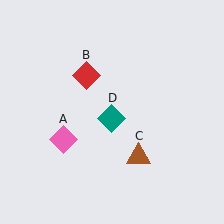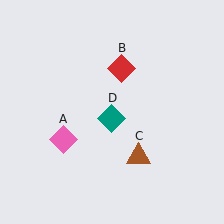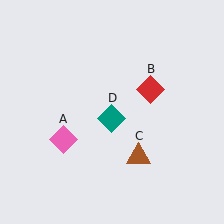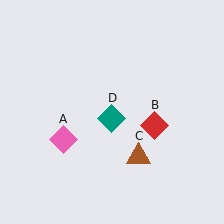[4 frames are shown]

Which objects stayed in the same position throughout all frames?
Pink diamond (object A) and brown triangle (object C) and teal diamond (object D) remained stationary.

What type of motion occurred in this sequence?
The red diamond (object B) rotated clockwise around the center of the scene.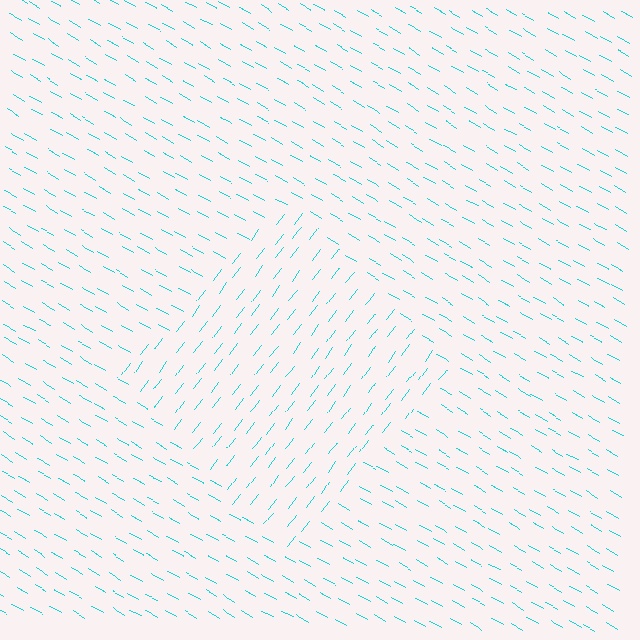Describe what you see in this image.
The image is filled with small cyan line segments. A diamond region in the image has lines oriented differently from the surrounding lines, creating a visible texture boundary.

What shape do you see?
I see a diamond.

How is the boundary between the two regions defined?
The boundary is defined purely by a change in line orientation (approximately 82 degrees difference). All lines are the same color and thickness.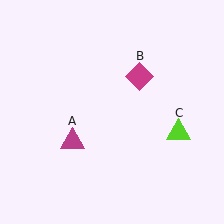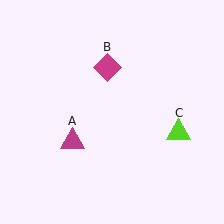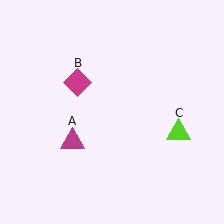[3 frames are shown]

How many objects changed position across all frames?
1 object changed position: magenta diamond (object B).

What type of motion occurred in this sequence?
The magenta diamond (object B) rotated counterclockwise around the center of the scene.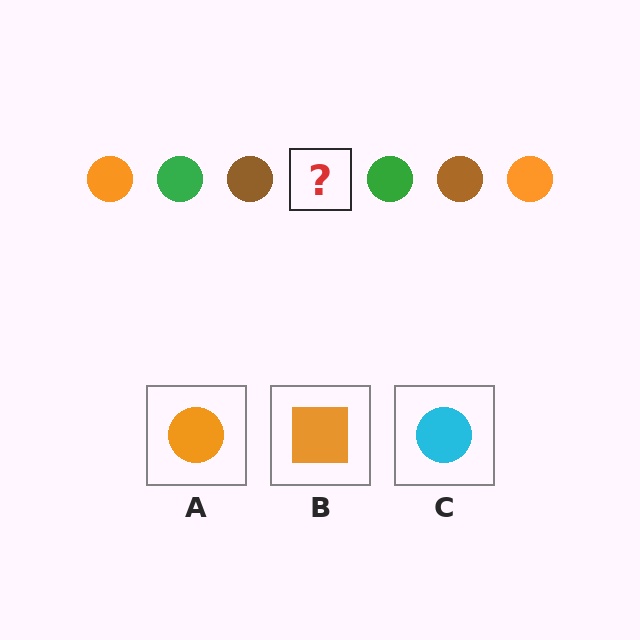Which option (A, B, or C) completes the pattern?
A.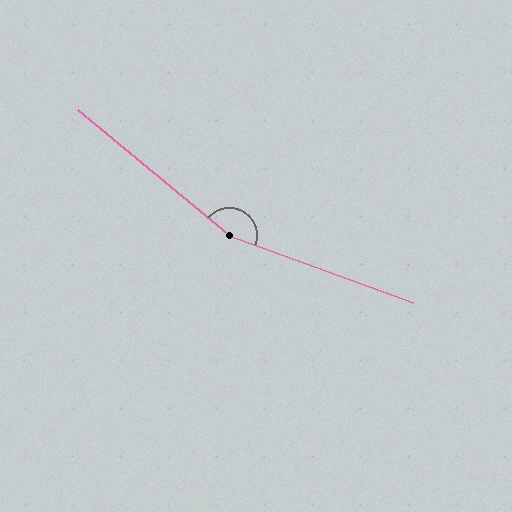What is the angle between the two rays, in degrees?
Approximately 161 degrees.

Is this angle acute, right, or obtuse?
It is obtuse.